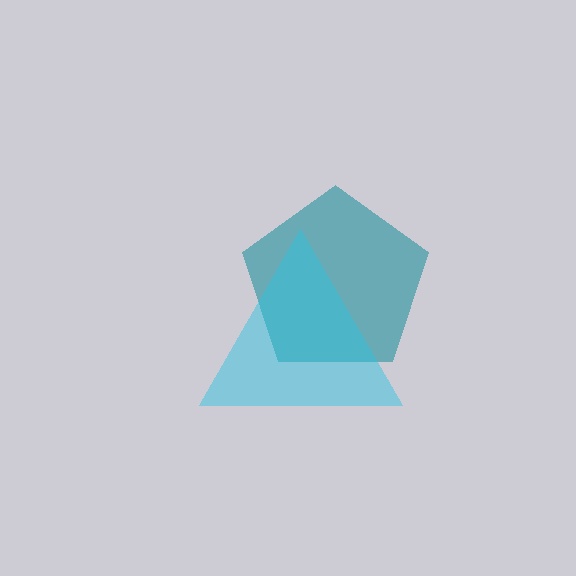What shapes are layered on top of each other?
The layered shapes are: a teal pentagon, a cyan triangle.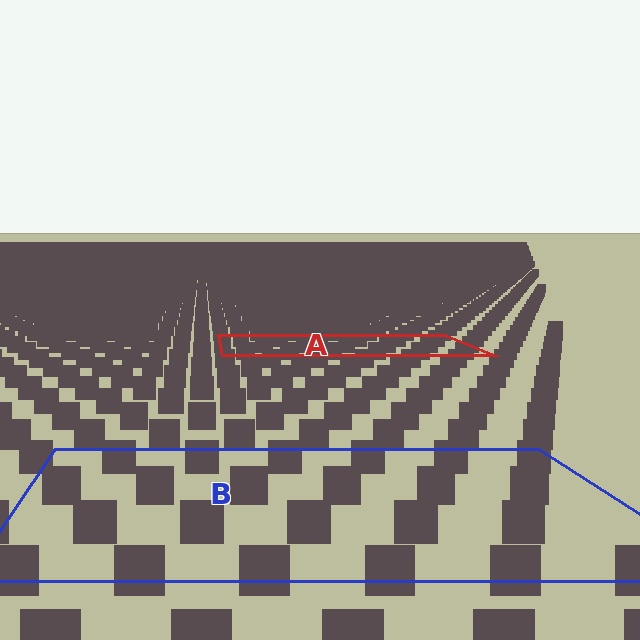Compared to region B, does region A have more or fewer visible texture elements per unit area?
Region A has more texture elements per unit area — they are packed more densely because it is farther away.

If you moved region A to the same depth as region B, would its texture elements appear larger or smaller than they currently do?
They would appear larger. At a closer depth, the same texture elements are projected at a bigger on-screen size.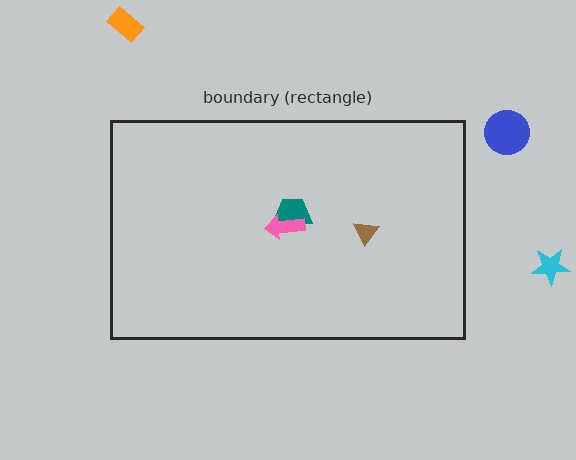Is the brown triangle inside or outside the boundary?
Inside.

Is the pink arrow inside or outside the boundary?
Inside.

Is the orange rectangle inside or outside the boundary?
Outside.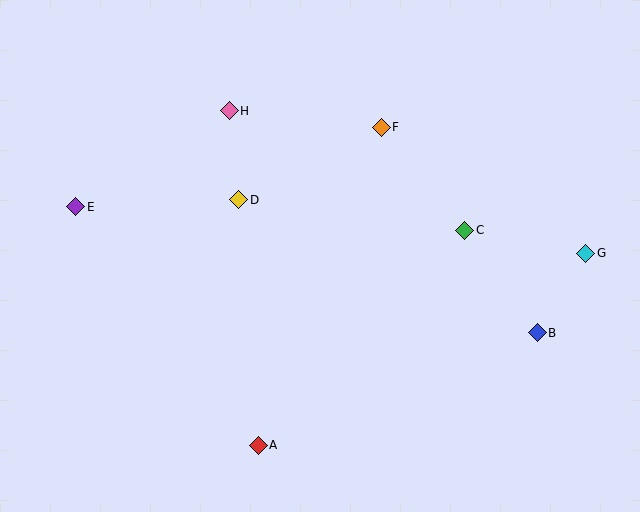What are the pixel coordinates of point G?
Point G is at (586, 253).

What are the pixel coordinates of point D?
Point D is at (239, 200).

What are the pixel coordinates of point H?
Point H is at (229, 111).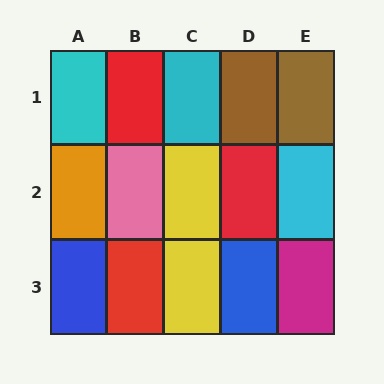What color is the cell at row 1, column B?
Red.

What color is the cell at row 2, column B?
Pink.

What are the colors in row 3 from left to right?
Blue, red, yellow, blue, magenta.